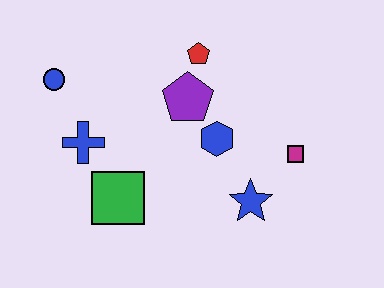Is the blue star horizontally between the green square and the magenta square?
Yes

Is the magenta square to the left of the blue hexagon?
No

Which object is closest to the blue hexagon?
The purple pentagon is closest to the blue hexagon.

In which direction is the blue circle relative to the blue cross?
The blue circle is above the blue cross.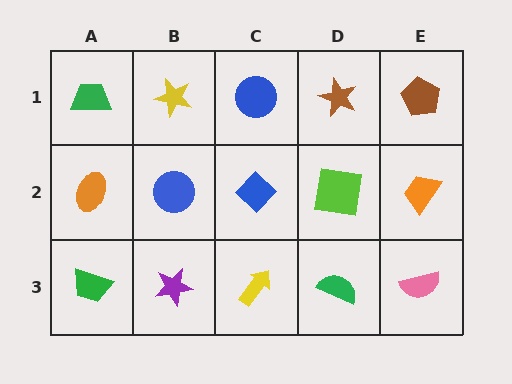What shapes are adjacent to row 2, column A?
A green trapezoid (row 1, column A), a green trapezoid (row 3, column A), a blue circle (row 2, column B).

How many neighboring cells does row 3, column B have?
3.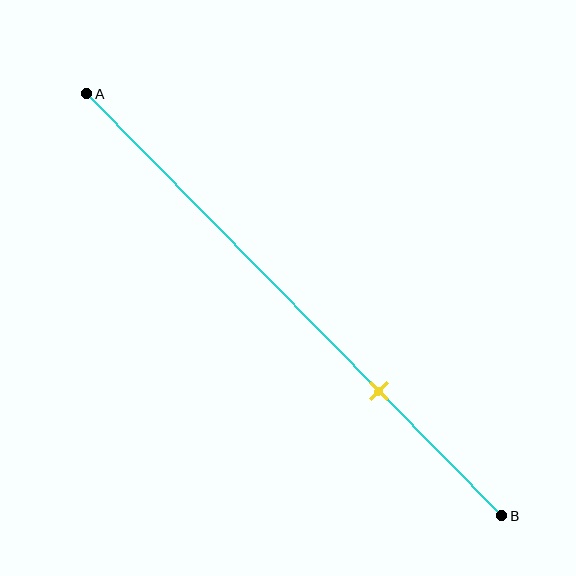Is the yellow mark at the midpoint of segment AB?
No, the mark is at about 70% from A, not at the 50% midpoint.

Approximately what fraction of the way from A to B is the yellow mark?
The yellow mark is approximately 70% of the way from A to B.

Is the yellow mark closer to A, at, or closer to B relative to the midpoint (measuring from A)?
The yellow mark is closer to point B than the midpoint of segment AB.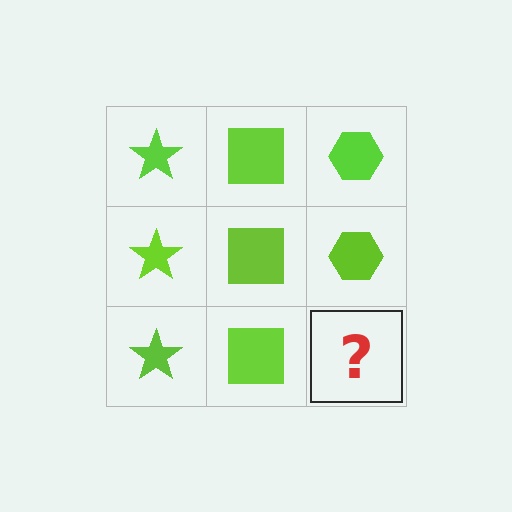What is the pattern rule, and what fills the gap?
The rule is that each column has a consistent shape. The gap should be filled with a lime hexagon.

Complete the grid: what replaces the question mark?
The question mark should be replaced with a lime hexagon.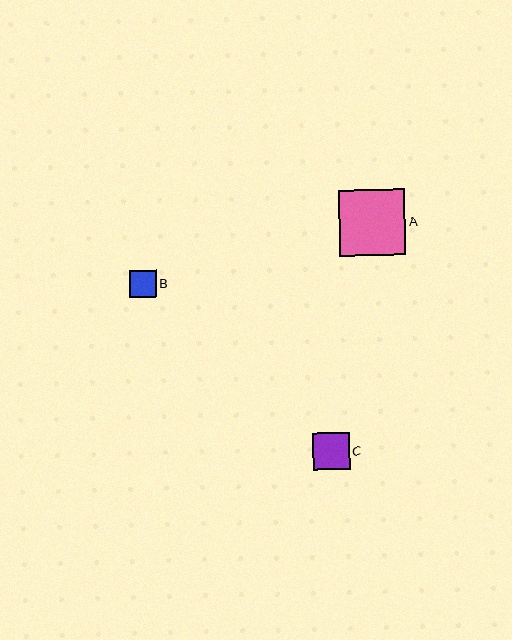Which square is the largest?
Square A is the largest with a size of approximately 66 pixels.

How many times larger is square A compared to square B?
Square A is approximately 2.5 times the size of square B.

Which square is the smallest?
Square B is the smallest with a size of approximately 27 pixels.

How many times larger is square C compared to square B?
Square C is approximately 1.4 times the size of square B.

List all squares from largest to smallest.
From largest to smallest: A, C, B.